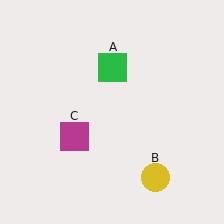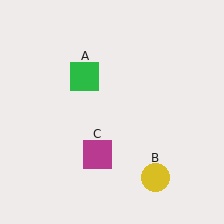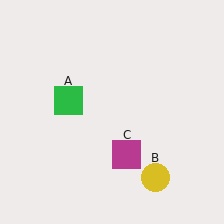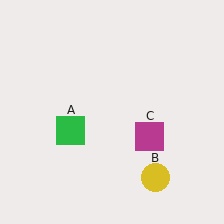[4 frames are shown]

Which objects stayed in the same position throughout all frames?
Yellow circle (object B) remained stationary.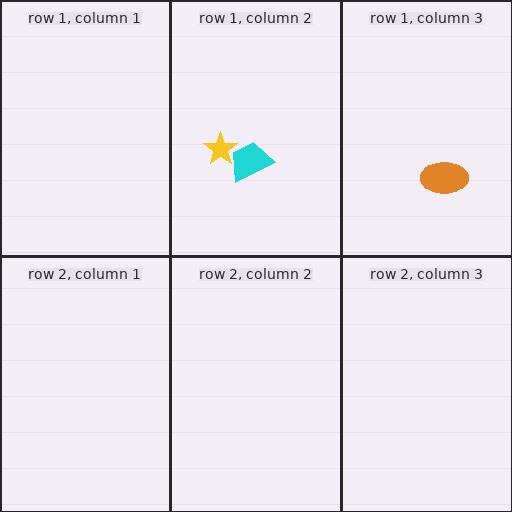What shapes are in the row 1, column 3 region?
The orange ellipse.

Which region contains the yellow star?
The row 1, column 2 region.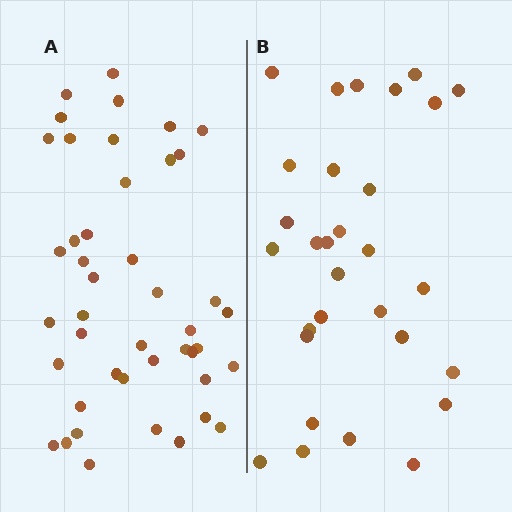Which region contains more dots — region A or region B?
Region A (the left region) has more dots.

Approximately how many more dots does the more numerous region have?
Region A has approximately 15 more dots than region B.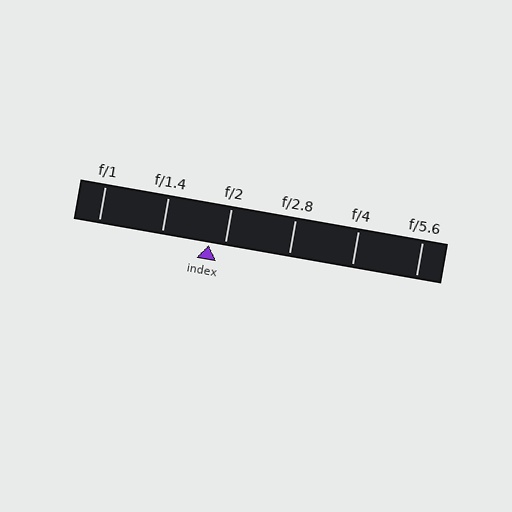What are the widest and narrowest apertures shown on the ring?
The widest aperture shown is f/1 and the narrowest is f/5.6.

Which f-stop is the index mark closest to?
The index mark is closest to f/2.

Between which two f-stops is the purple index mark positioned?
The index mark is between f/1.4 and f/2.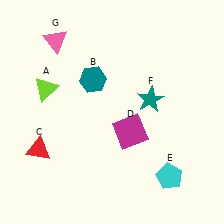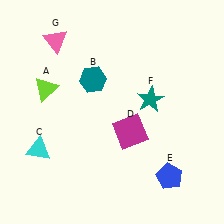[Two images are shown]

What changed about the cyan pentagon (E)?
In Image 1, E is cyan. In Image 2, it changed to blue.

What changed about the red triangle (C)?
In Image 1, C is red. In Image 2, it changed to cyan.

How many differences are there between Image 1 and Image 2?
There are 2 differences between the two images.